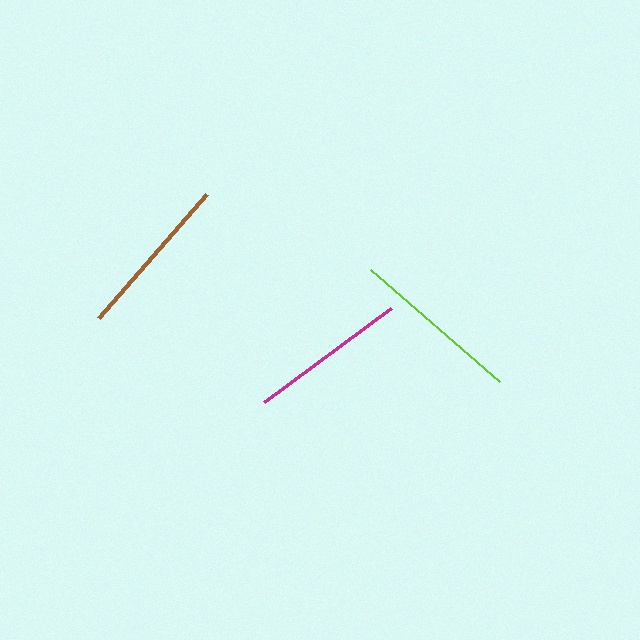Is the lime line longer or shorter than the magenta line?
The lime line is longer than the magenta line.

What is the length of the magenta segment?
The magenta segment is approximately 158 pixels long.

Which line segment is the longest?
The lime line is the longest at approximately 170 pixels.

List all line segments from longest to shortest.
From longest to shortest: lime, brown, magenta.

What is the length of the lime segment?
The lime segment is approximately 170 pixels long.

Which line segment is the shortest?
The magenta line is the shortest at approximately 158 pixels.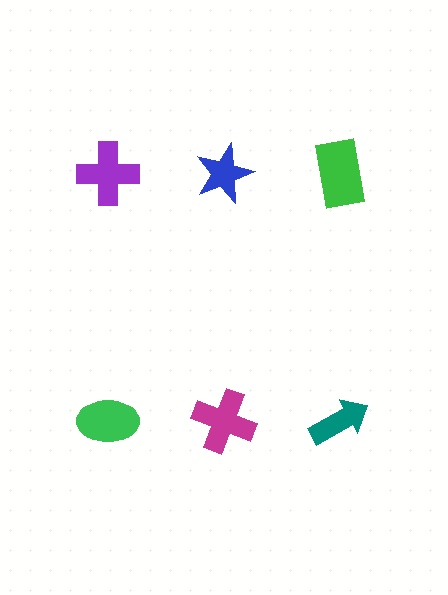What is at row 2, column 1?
A green ellipse.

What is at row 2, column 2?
A magenta cross.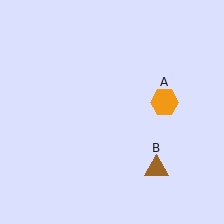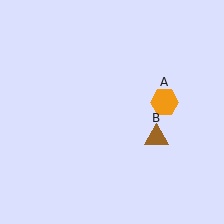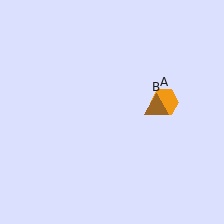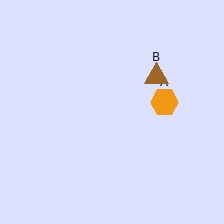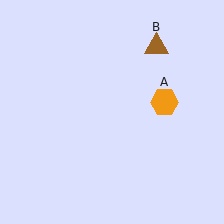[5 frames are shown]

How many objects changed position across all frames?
1 object changed position: brown triangle (object B).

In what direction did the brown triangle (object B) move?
The brown triangle (object B) moved up.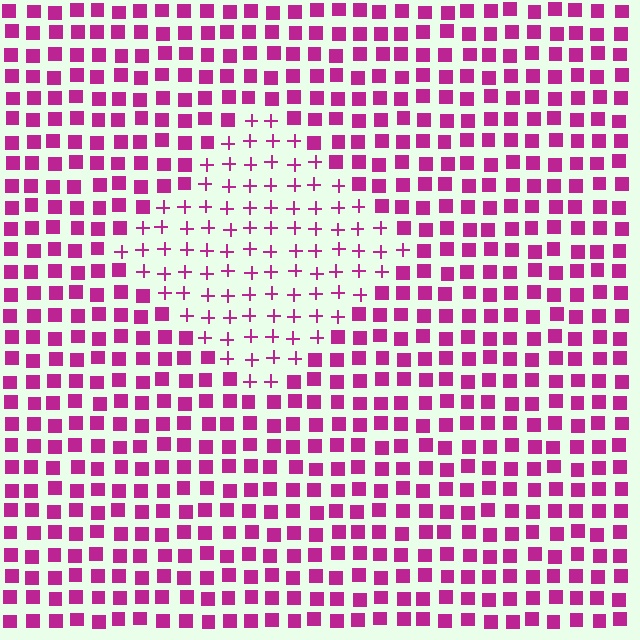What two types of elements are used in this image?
The image uses plus signs inside the diamond region and squares outside it.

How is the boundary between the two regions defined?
The boundary is defined by a change in element shape: plus signs inside vs. squares outside. All elements share the same color and spacing.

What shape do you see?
I see a diamond.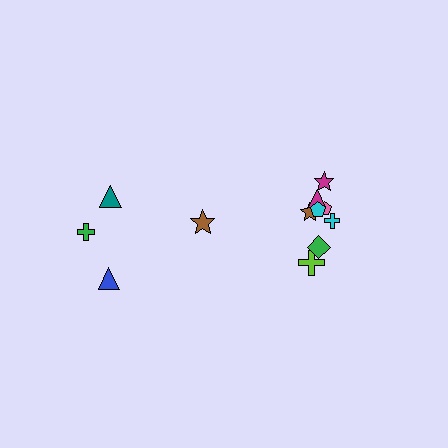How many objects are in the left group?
There are 4 objects.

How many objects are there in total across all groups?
There are 12 objects.